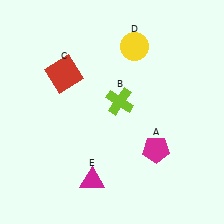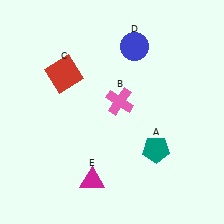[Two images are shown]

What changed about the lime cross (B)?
In Image 1, B is lime. In Image 2, it changed to pink.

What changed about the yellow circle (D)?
In Image 1, D is yellow. In Image 2, it changed to blue.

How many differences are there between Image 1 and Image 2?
There are 3 differences between the two images.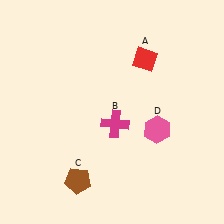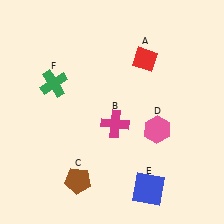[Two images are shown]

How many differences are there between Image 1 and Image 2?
There are 2 differences between the two images.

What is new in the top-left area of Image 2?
A green cross (F) was added in the top-left area of Image 2.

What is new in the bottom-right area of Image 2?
A blue square (E) was added in the bottom-right area of Image 2.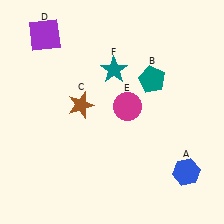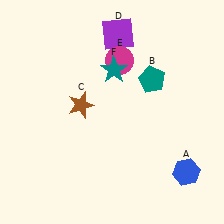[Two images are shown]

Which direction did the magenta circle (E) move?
The magenta circle (E) moved up.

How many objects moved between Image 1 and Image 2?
2 objects moved between the two images.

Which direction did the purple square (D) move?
The purple square (D) moved right.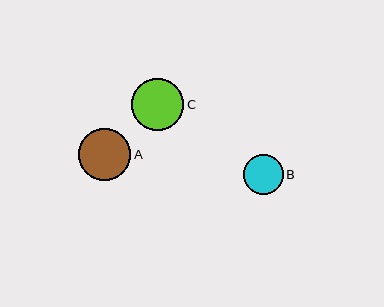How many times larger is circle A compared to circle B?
Circle A is approximately 1.3 times the size of circle B.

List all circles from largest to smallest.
From largest to smallest: C, A, B.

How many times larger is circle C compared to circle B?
Circle C is approximately 1.3 times the size of circle B.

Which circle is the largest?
Circle C is the largest with a size of approximately 52 pixels.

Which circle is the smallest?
Circle B is the smallest with a size of approximately 40 pixels.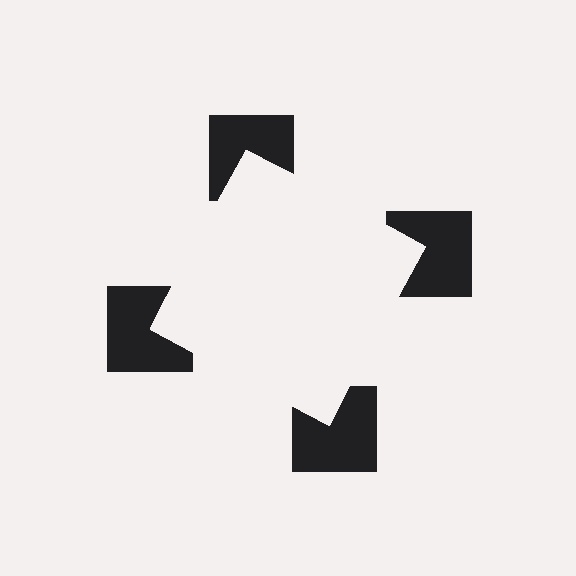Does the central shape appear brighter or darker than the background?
It typically appears slightly brighter than the background, even though no actual brightness change is drawn.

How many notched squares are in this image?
There are 4 — one at each vertex of the illusory square.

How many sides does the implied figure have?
4 sides.